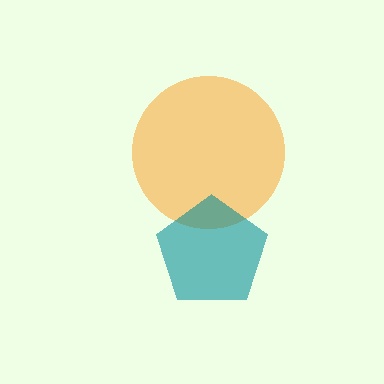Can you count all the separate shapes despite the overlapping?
Yes, there are 2 separate shapes.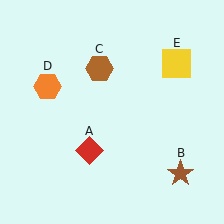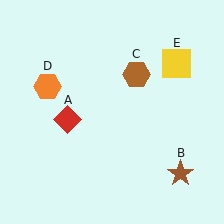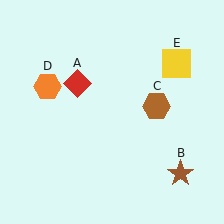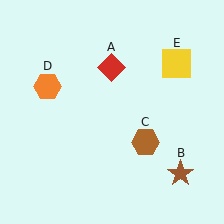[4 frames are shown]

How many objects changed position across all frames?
2 objects changed position: red diamond (object A), brown hexagon (object C).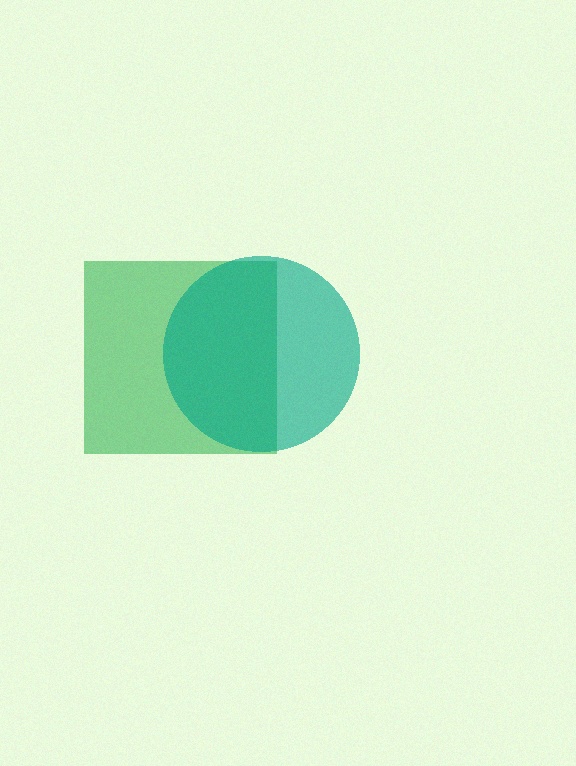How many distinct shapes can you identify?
There are 2 distinct shapes: a green square, a teal circle.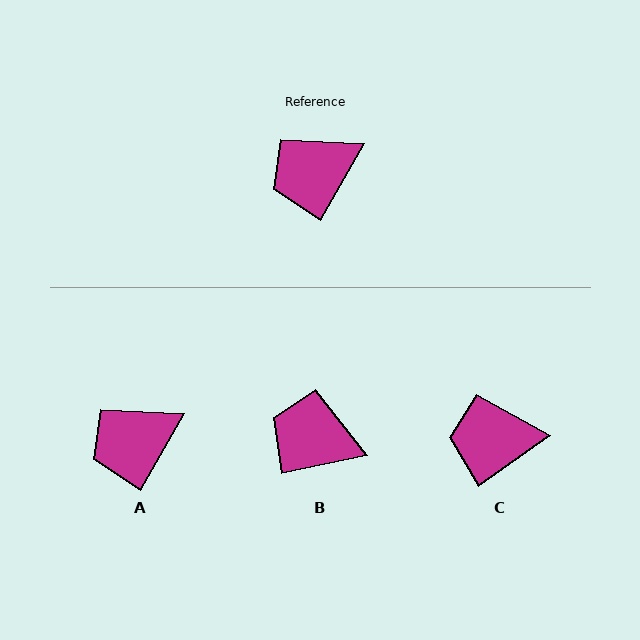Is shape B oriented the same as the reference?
No, it is off by about 48 degrees.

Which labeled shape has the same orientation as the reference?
A.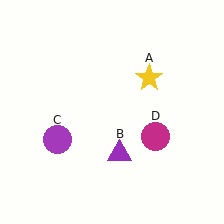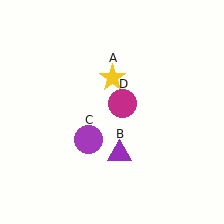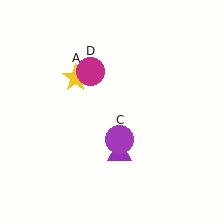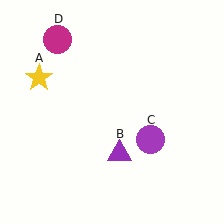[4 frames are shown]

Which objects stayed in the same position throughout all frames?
Purple triangle (object B) remained stationary.